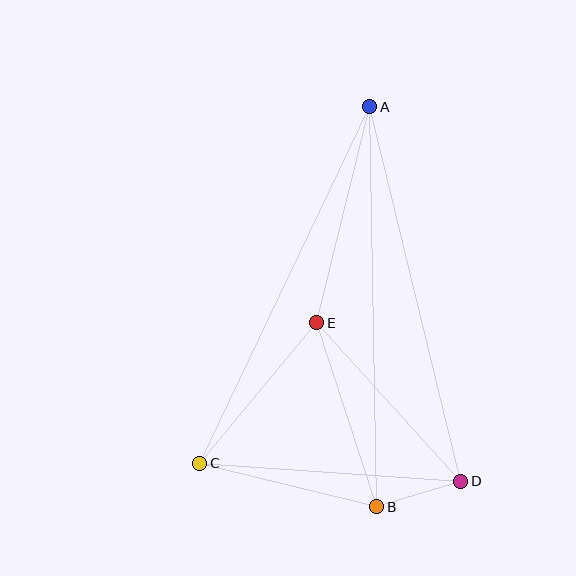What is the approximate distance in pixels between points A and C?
The distance between A and C is approximately 395 pixels.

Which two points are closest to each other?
Points B and D are closest to each other.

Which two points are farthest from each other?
Points A and B are farthest from each other.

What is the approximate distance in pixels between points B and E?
The distance between B and E is approximately 193 pixels.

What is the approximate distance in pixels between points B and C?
The distance between B and C is approximately 182 pixels.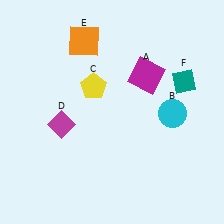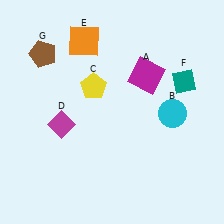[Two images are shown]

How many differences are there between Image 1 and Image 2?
There is 1 difference between the two images.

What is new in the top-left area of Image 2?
A brown pentagon (G) was added in the top-left area of Image 2.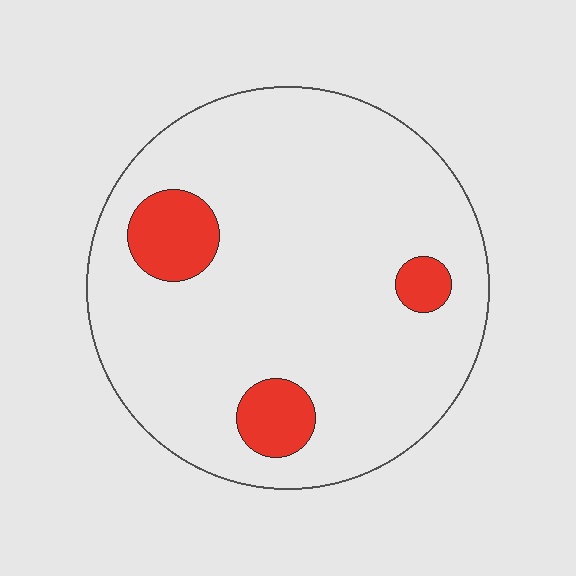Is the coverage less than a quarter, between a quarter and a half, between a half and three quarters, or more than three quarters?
Less than a quarter.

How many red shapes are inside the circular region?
3.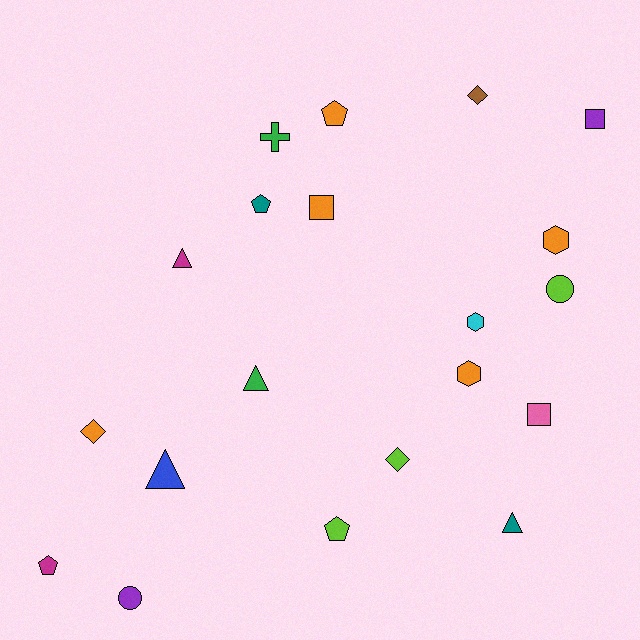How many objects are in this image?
There are 20 objects.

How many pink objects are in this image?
There is 1 pink object.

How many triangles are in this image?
There are 4 triangles.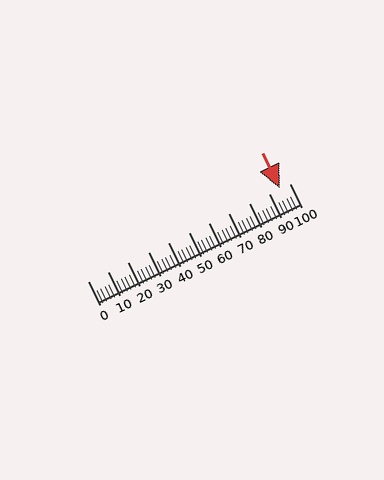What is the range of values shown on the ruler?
The ruler shows values from 0 to 100.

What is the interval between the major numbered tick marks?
The major tick marks are spaced 10 units apart.